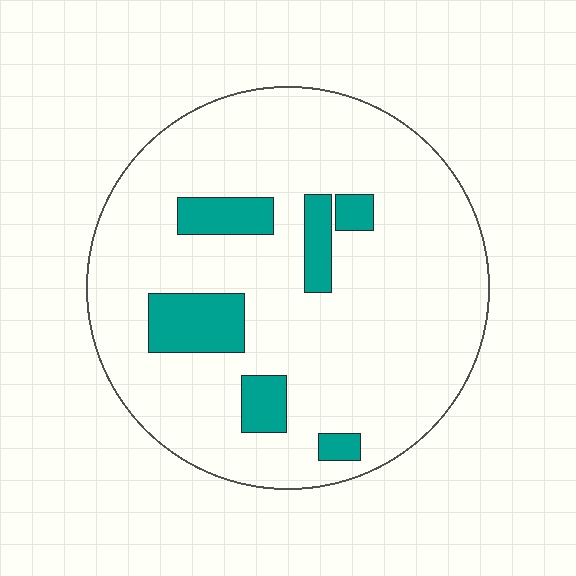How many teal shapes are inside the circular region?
6.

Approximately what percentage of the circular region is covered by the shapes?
Approximately 15%.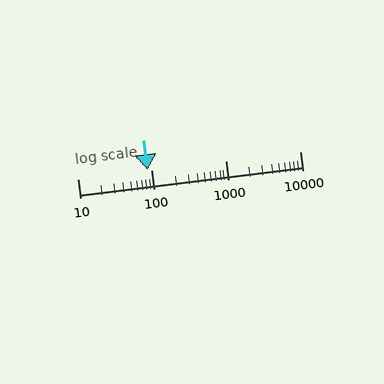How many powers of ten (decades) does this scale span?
The scale spans 3 decades, from 10 to 10000.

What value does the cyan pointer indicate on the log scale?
The pointer indicates approximately 88.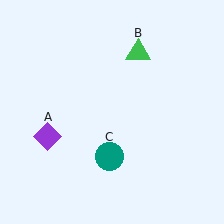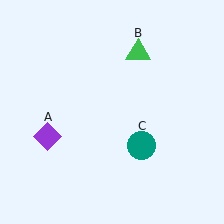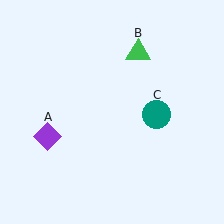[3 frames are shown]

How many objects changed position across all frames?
1 object changed position: teal circle (object C).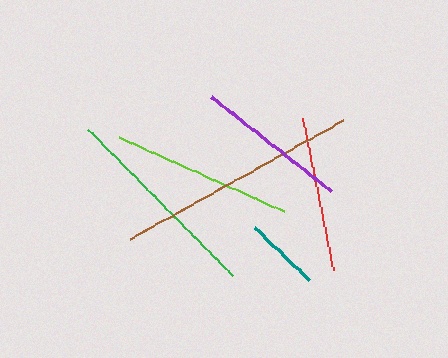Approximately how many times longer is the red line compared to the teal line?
The red line is approximately 2.0 times the length of the teal line.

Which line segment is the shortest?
The teal line is the shortest at approximately 76 pixels.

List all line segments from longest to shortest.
From longest to shortest: brown, green, lime, red, purple, teal.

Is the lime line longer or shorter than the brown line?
The brown line is longer than the lime line.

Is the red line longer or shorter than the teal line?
The red line is longer than the teal line.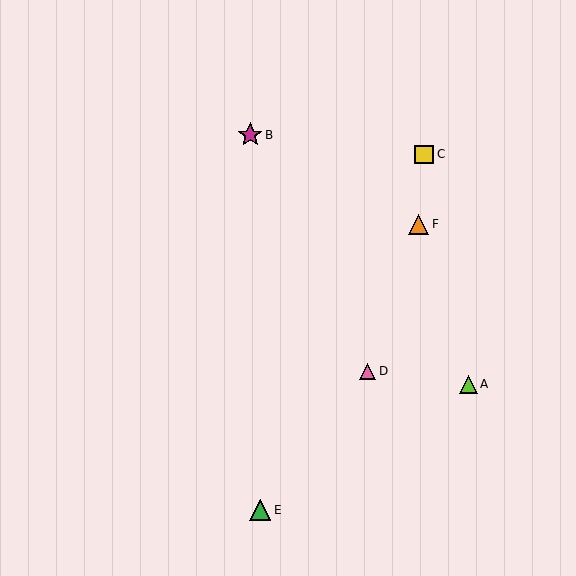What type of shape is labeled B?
Shape B is a magenta star.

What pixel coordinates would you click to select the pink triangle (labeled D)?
Click at (368, 371) to select the pink triangle D.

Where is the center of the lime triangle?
The center of the lime triangle is at (468, 385).